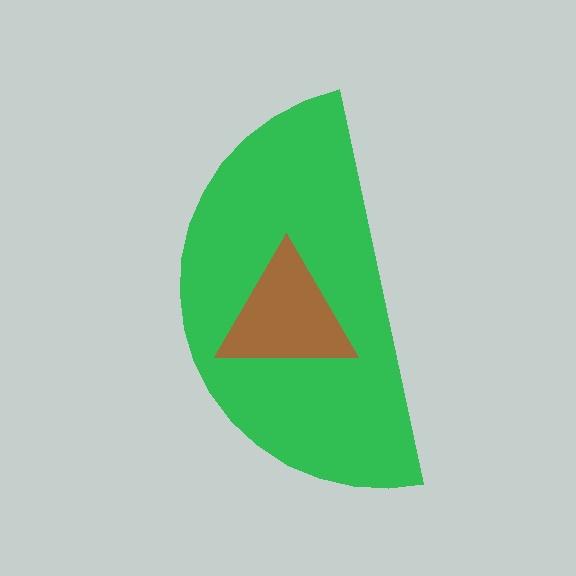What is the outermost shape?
The green semicircle.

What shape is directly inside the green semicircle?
The brown triangle.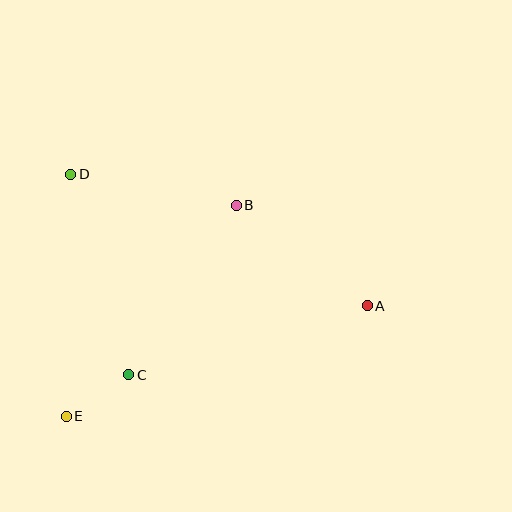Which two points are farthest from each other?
Points A and D are farthest from each other.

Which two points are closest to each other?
Points C and E are closest to each other.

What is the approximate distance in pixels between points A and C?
The distance between A and C is approximately 249 pixels.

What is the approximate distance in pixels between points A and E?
The distance between A and E is approximately 321 pixels.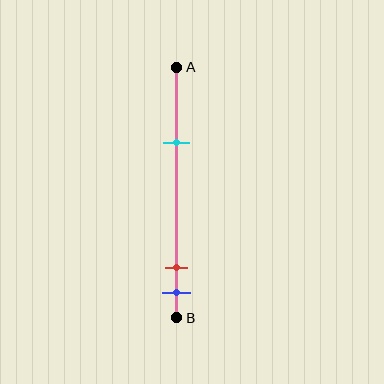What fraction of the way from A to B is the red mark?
The red mark is approximately 80% (0.8) of the way from A to B.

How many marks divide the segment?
There are 3 marks dividing the segment.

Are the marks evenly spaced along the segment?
No, the marks are not evenly spaced.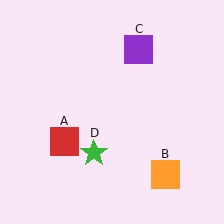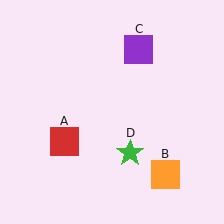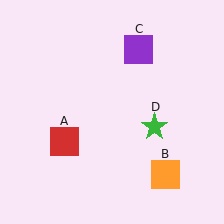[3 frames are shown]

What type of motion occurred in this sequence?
The green star (object D) rotated counterclockwise around the center of the scene.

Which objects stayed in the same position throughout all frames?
Red square (object A) and orange square (object B) and purple square (object C) remained stationary.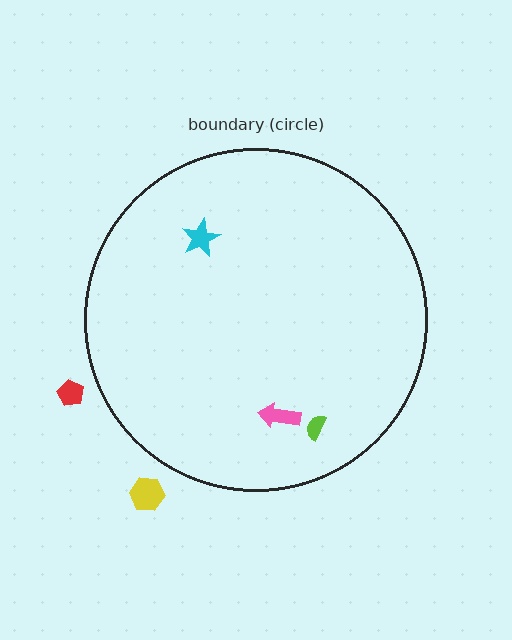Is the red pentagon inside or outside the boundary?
Outside.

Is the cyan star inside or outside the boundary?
Inside.